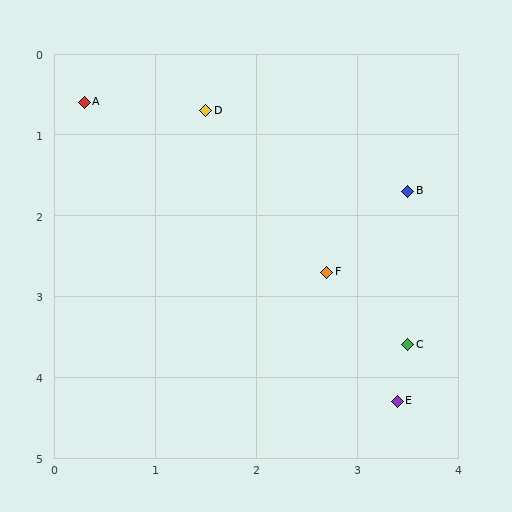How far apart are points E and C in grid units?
Points E and C are about 0.7 grid units apart.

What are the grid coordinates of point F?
Point F is at approximately (2.7, 2.7).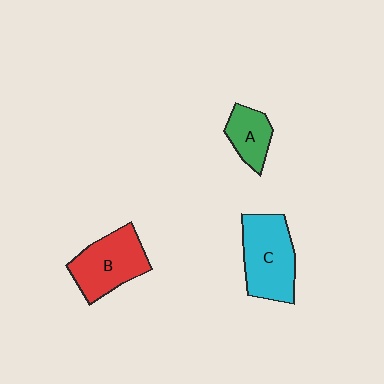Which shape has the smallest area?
Shape A (green).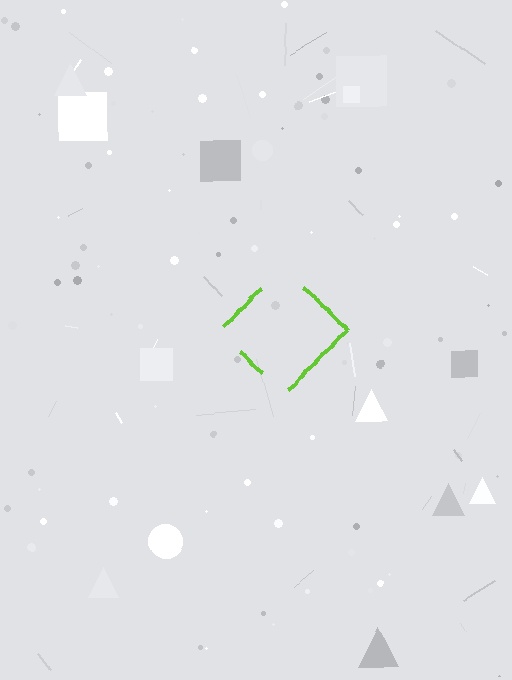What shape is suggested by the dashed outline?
The dashed outline suggests a diamond.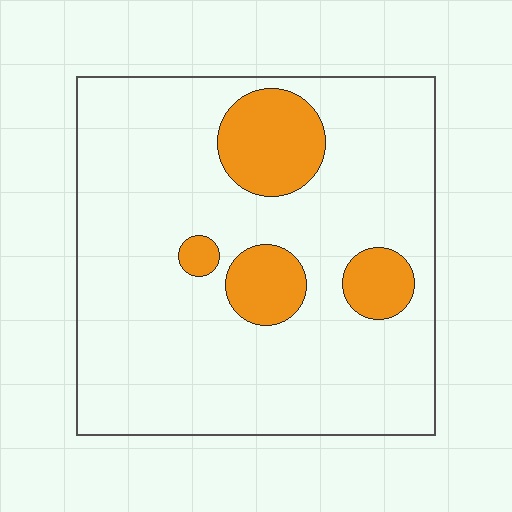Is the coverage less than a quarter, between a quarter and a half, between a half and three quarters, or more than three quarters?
Less than a quarter.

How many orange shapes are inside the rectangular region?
4.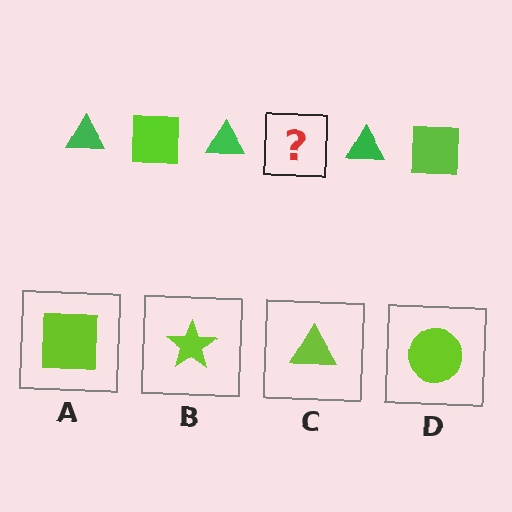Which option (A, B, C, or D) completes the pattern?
A.